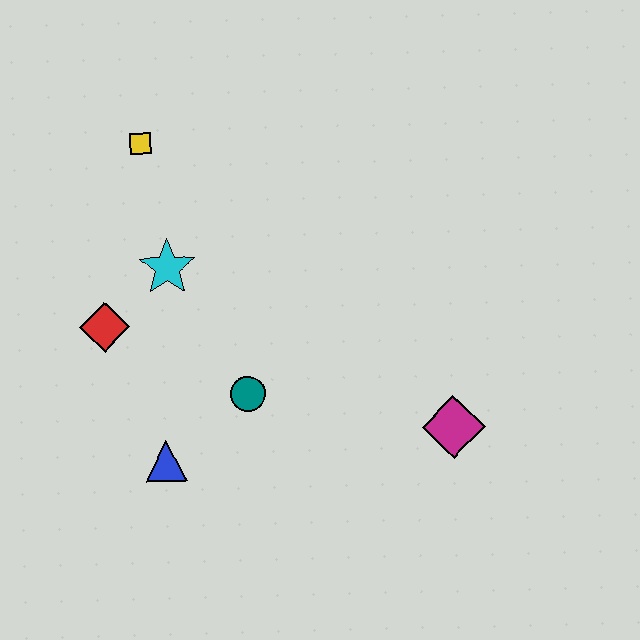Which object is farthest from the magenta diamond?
The yellow square is farthest from the magenta diamond.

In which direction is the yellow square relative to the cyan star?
The yellow square is above the cyan star.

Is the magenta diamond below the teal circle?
Yes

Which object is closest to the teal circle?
The blue triangle is closest to the teal circle.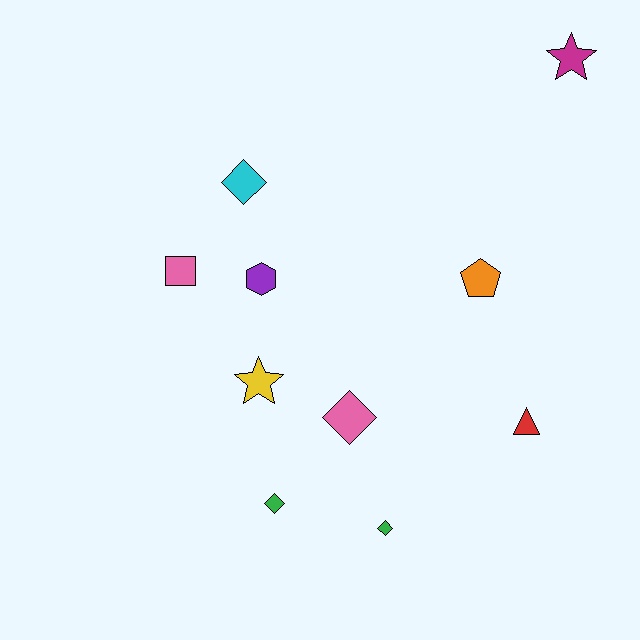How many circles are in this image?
There are no circles.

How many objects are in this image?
There are 10 objects.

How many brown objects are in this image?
There are no brown objects.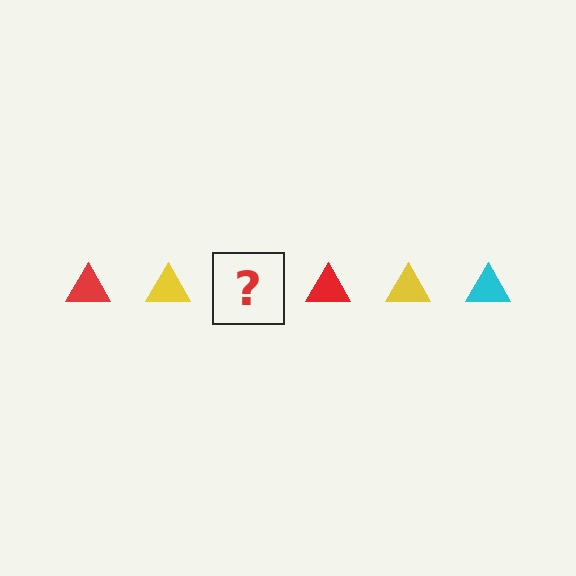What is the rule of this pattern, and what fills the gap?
The rule is that the pattern cycles through red, yellow, cyan triangles. The gap should be filled with a cyan triangle.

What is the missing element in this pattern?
The missing element is a cyan triangle.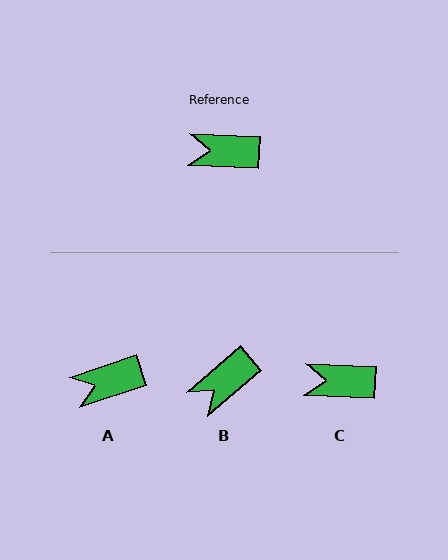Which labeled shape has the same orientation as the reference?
C.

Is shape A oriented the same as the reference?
No, it is off by about 21 degrees.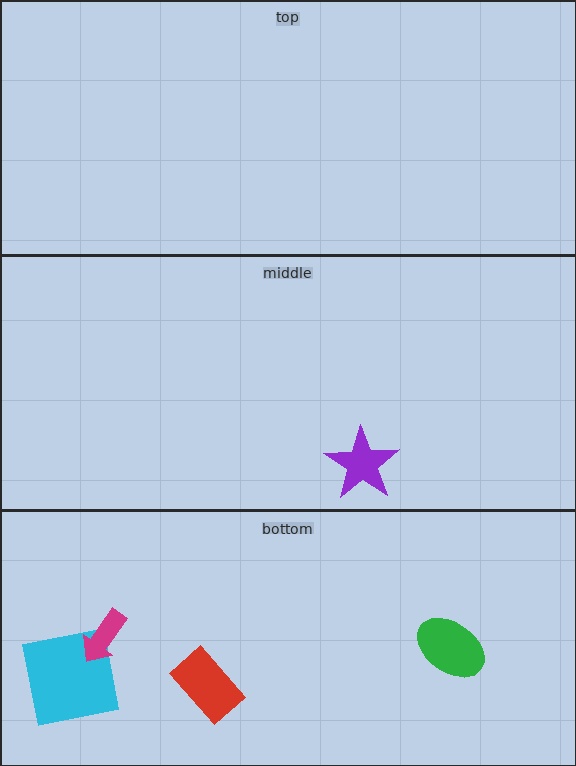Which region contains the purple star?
The middle region.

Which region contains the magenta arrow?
The bottom region.